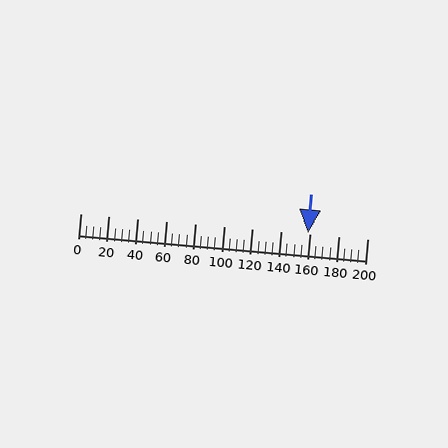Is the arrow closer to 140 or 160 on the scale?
The arrow is closer to 160.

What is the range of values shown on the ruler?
The ruler shows values from 0 to 200.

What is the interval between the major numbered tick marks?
The major tick marks are spaced 20 units apart.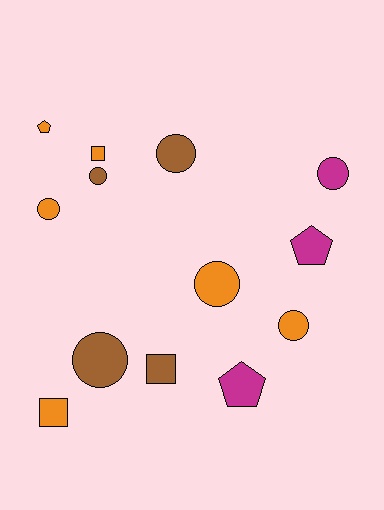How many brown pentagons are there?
There are no brown pentagons.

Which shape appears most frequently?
Circle, with 7 objects.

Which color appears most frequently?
Orange, with 6 objects.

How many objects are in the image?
There are 13 objects.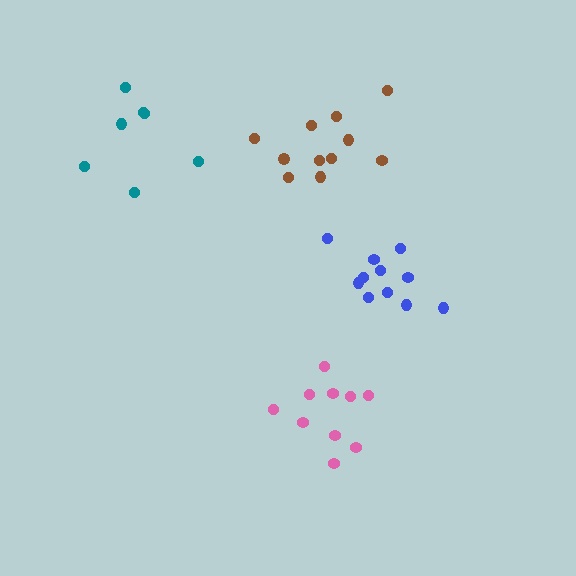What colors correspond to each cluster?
The clusters are colored: brown, blue, pink, teal.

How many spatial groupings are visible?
There are 4 spatial groupings.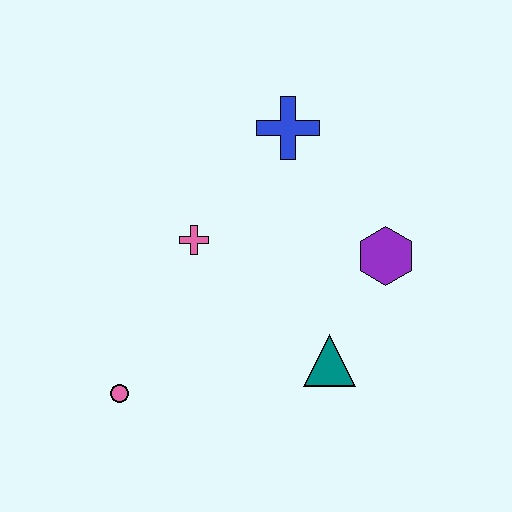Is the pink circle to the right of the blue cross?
No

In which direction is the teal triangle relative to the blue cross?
The teal triangle is below the blue cross.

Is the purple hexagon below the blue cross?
Yes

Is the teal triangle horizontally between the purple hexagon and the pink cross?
Yes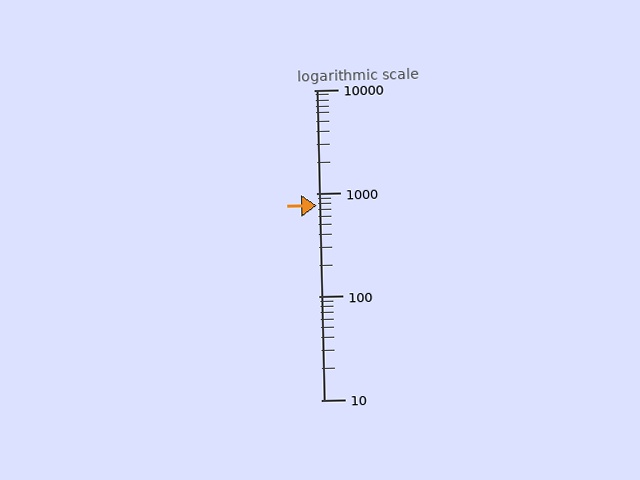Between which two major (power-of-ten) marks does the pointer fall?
The pointer is between 100 and 1000.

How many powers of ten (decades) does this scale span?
The scale spans 3 decades, from 10 to 10000.